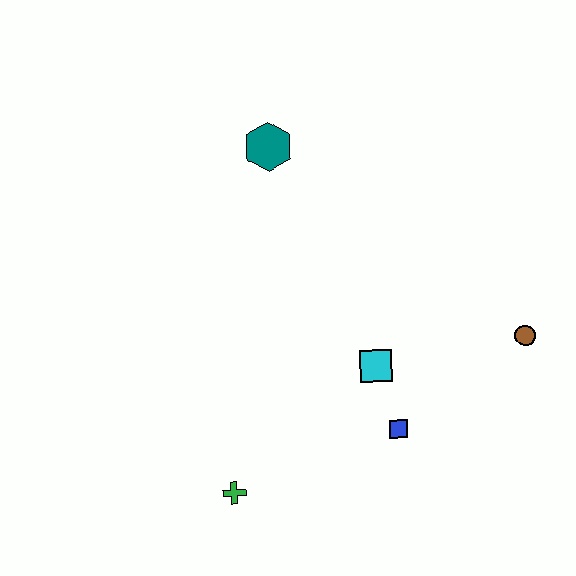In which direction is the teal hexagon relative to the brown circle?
The teal hexagon is to the left of the brown circle.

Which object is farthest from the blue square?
The teal hexagon is farthest from the blue square.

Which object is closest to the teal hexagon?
The cyan square is closest to the teal hexagon.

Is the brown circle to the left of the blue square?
No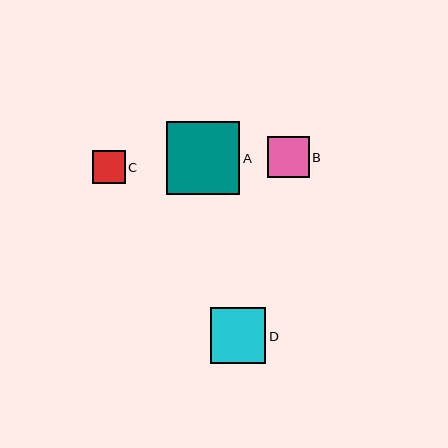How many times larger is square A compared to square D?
Square A is approximately 1.3 times the size of square D.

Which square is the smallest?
Square C is the smallest with a size of approximately 33 pixels.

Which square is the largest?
Square A is the largest with a size of approximately 73 pixels.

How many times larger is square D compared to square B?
Square D is approximately 1.3 times the size of square B.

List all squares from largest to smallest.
From largest to smallest: A, D, B, C.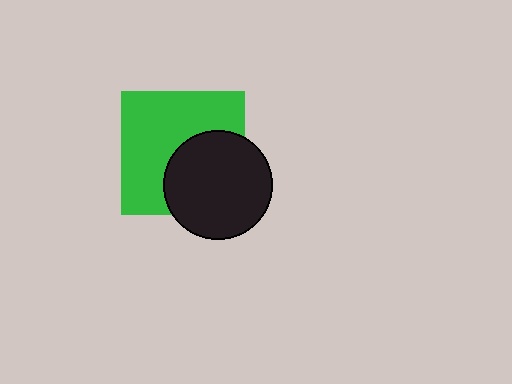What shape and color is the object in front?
The object in front is a black circle.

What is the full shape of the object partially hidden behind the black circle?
The partially hidden object is a green square.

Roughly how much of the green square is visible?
About half of it is visible (roughly 59%).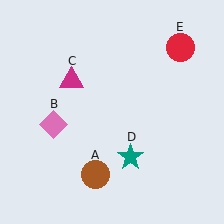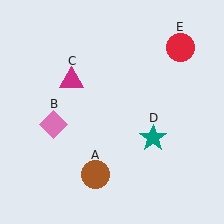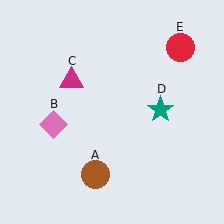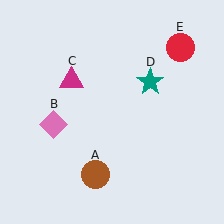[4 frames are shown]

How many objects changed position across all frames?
1 object changed position: teal star (object D).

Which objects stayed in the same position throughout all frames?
Brown circle (object A) and pink diamond (object B) and magenta triangle (object C) and red circle (object E) remained stationary.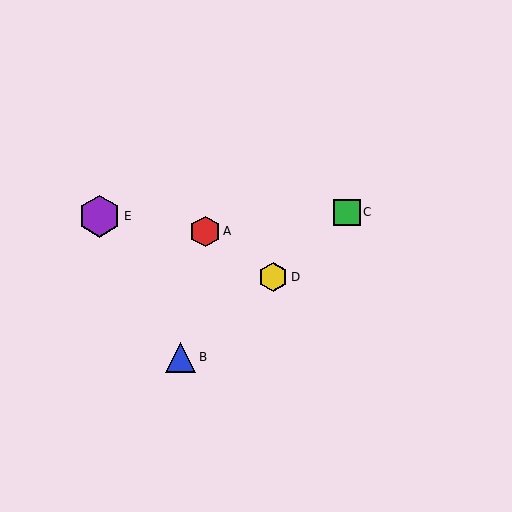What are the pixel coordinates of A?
Object A is at (205, 231).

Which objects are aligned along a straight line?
Objects B, C, D are aligned along a straight line.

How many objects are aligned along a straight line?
3 objects (B, C, D) are aligned along a straight line.